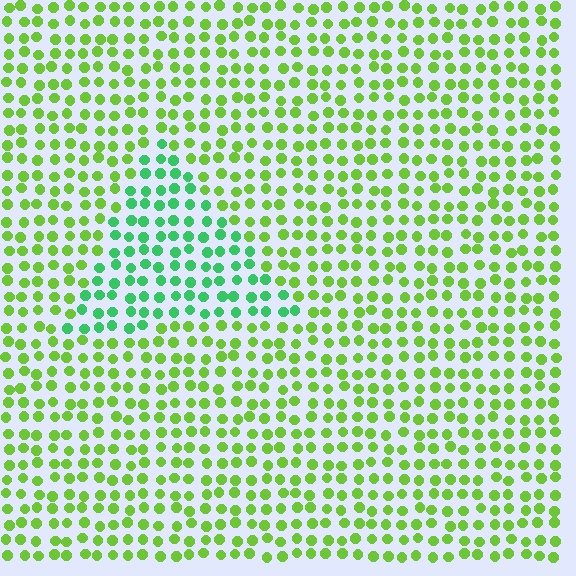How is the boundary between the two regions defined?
The boundary is defined purely by a slight shift in hue (about 42 degrees). Spacing, size, and orientation are identical on both sides.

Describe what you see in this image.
The image is filled with small lime elements in a uniform arrangement. A triangle-shaped region is visible where the elements are tinted to a slightly different hue, forming a subtle color boundary.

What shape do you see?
I see a triangle.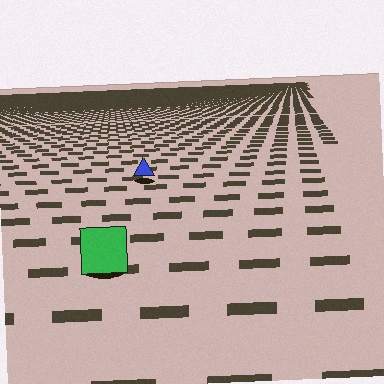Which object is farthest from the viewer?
The blue triangle is farthest from the viewer. It appears smaller and the ground texture around it is denser.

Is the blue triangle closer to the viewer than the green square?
No. The green square is closer — you can tell from the texture gradient: the ground texture is coarser near it.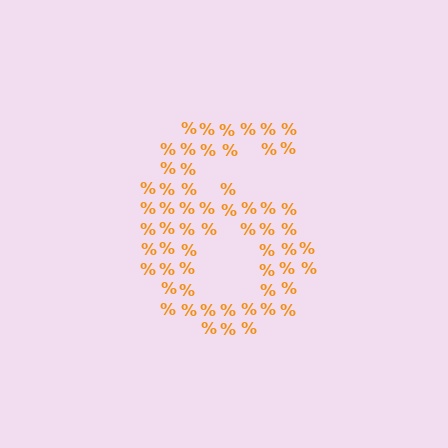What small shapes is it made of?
It is made of small percent signs.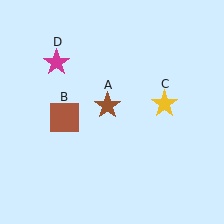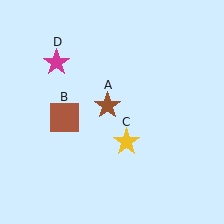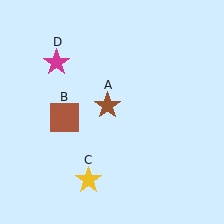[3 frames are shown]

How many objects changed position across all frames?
1 object changed position: yellow star (object C).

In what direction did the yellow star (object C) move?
The yellow star (object C) moved down and to the left.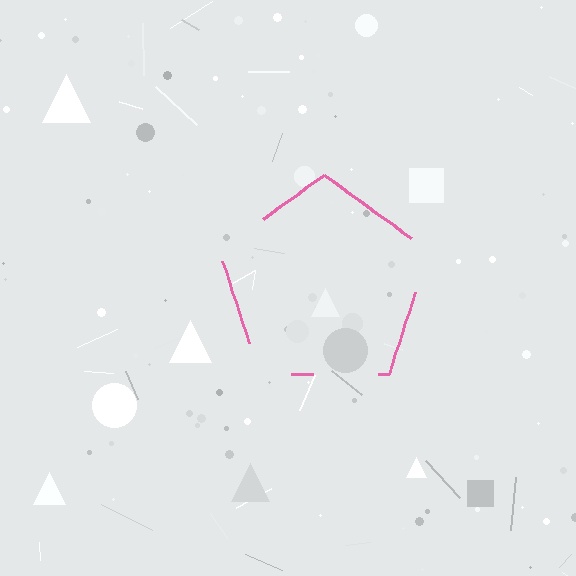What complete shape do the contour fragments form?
The contour fragments form a pentagon.